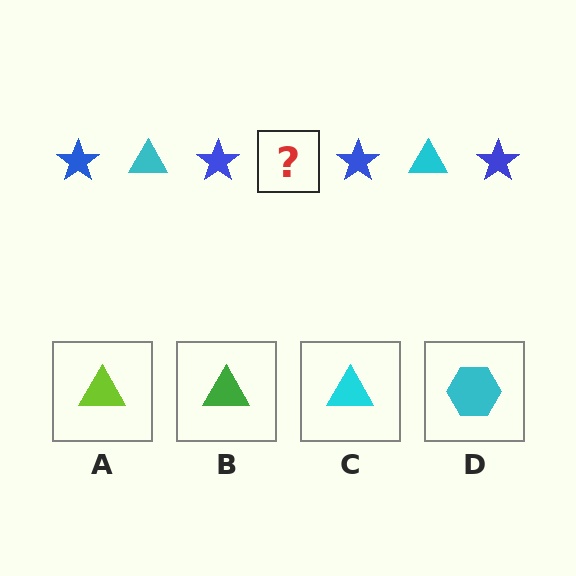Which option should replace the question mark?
Option C.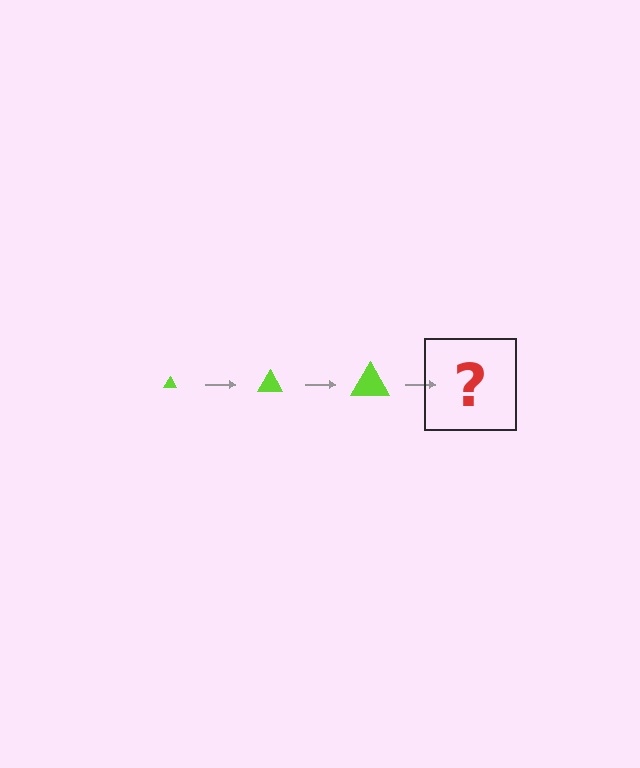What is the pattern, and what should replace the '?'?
The pattern is that the triangle gets progressively larger each step. The '?' should be a lime triangle, larger than the previous one.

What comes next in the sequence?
The next element should be a lime triangle, larger than the previous one.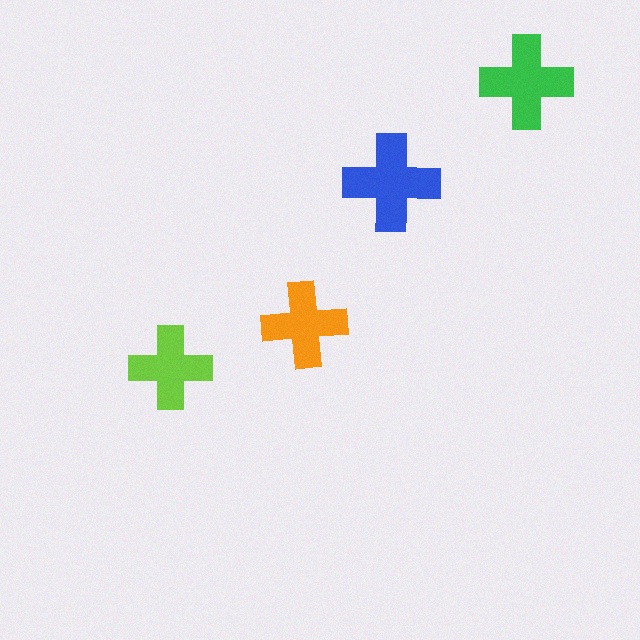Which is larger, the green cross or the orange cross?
The green one.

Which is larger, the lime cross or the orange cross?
The orange one.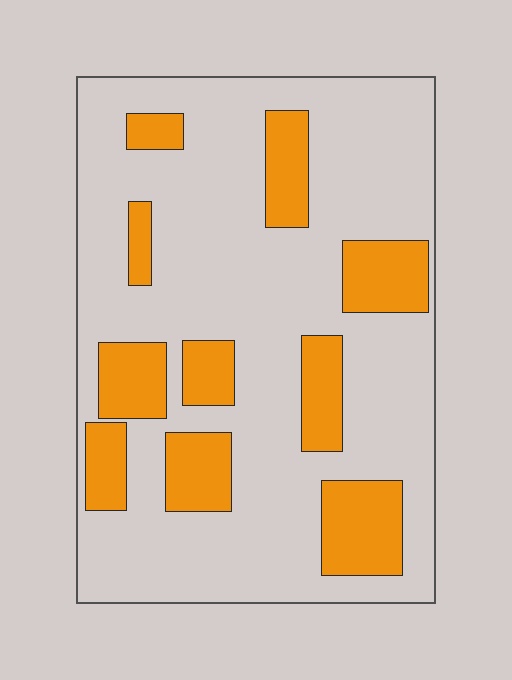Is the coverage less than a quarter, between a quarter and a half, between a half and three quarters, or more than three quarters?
Less than a quarter.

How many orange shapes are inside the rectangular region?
10.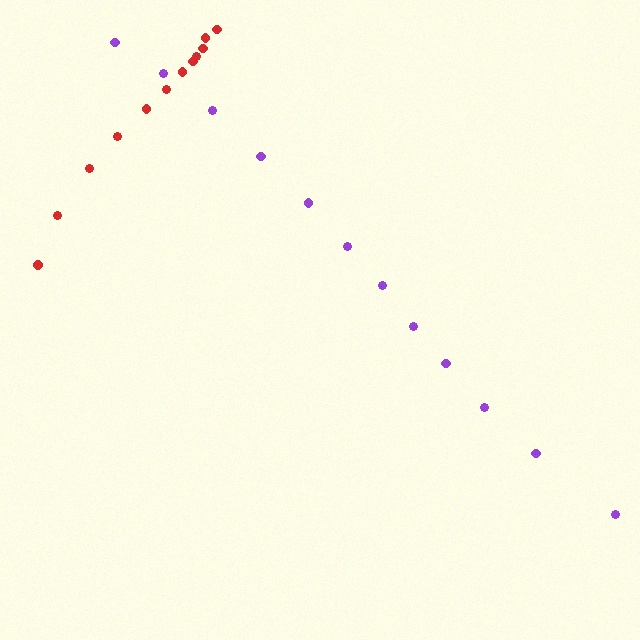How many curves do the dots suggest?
There are 2 distinct paths.